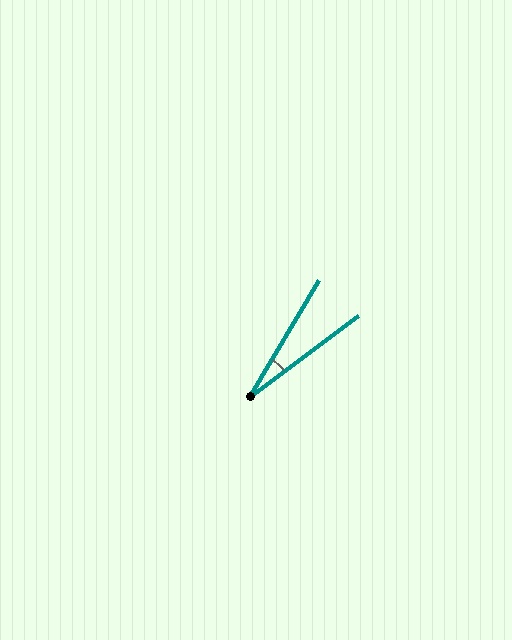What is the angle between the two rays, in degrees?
Approximately 23 degrees.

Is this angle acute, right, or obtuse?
It is acute.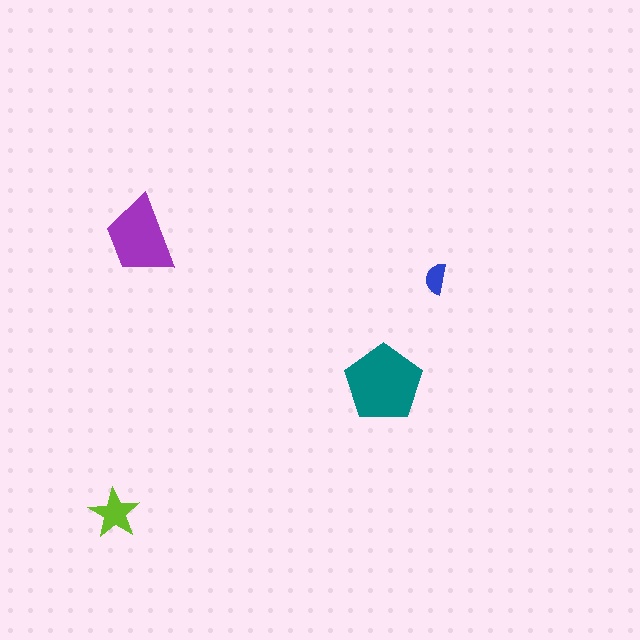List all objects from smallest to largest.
The blue semicircle, the lime star, the purple trapezoid, the teal pentagon.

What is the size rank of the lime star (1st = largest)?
3rd.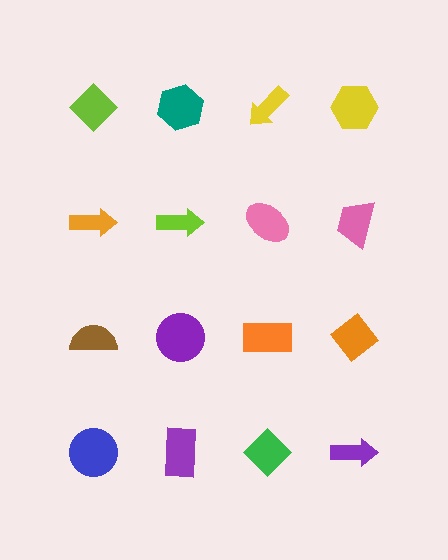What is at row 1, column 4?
A yellow hexagon.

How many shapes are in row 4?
4 shapes.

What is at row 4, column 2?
A purple rectangle.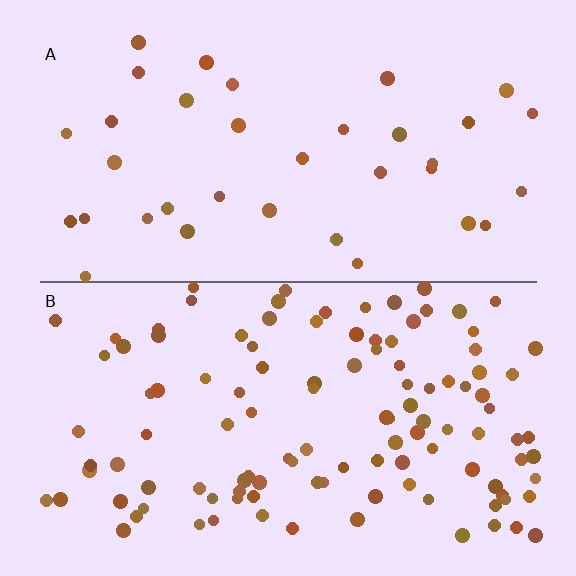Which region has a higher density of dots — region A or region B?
B (the bottom).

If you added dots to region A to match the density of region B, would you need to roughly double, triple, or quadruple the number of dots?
Approximately triple.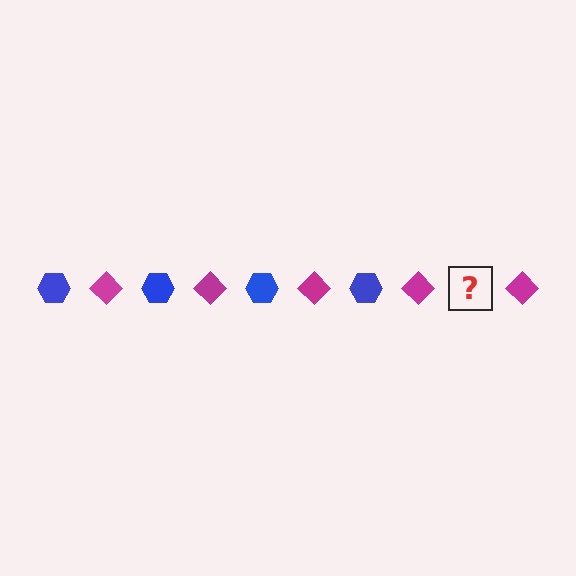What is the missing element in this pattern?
The missing element is a blue hexagon.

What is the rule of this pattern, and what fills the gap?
The rule is that the pattern alternates between blue hexagon and magenta diamond. The gap should be filled with a blue hexagon.